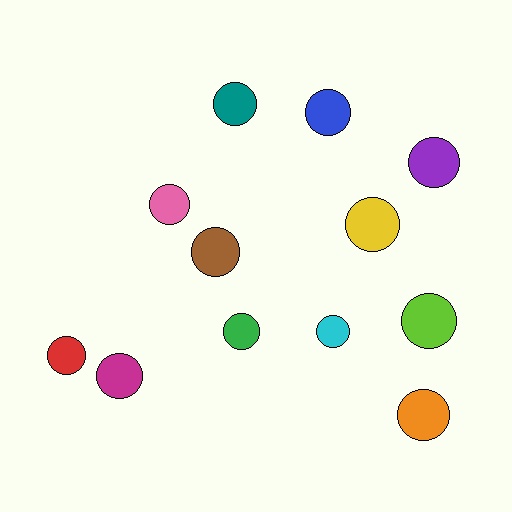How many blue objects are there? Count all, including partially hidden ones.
There is 1 blue object.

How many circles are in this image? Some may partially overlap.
There are 12 circles.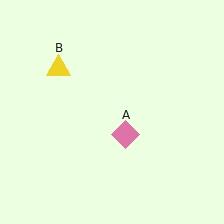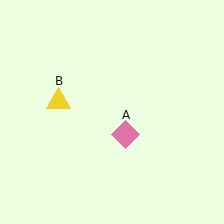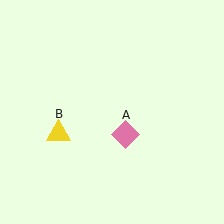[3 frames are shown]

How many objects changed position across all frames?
1 object changed position: yellow triangle (object B).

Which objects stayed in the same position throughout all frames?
Pink diamond (object A) remained stationary.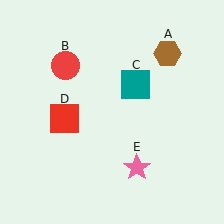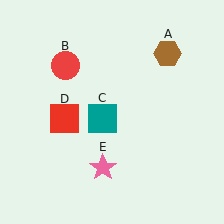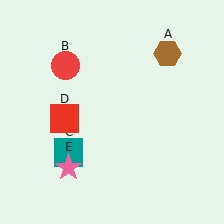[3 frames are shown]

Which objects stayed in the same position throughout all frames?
Brown hexagon (object A) and red circle (object B) and red square (object D) remained stationary.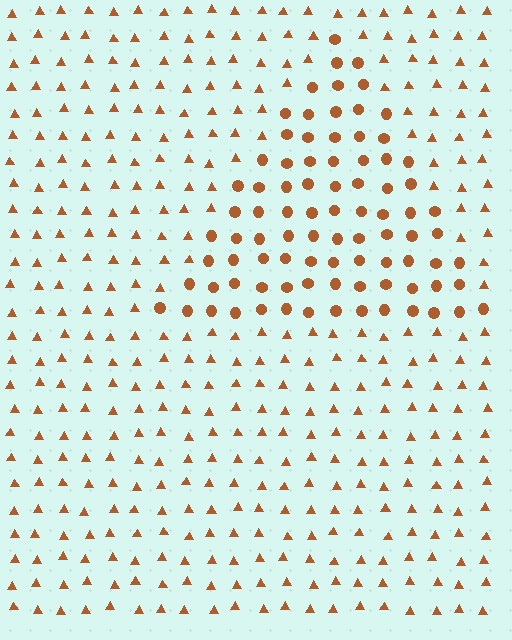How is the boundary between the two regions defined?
The boundary is defined by a change in element shape: circles inside vs. triangles outside. All elements share the same color and spacing.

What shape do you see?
I see a triangle.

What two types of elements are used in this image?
The image uses circles inside the triangle region and triangles outside it.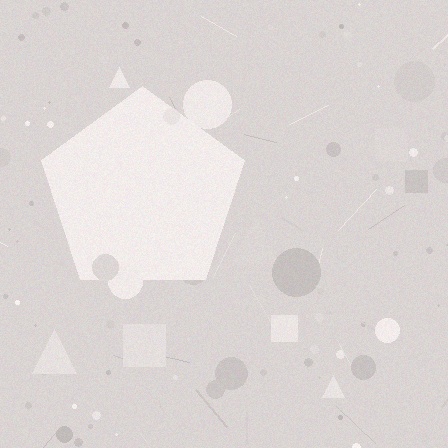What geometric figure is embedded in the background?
A pentagon is embedded in the background.